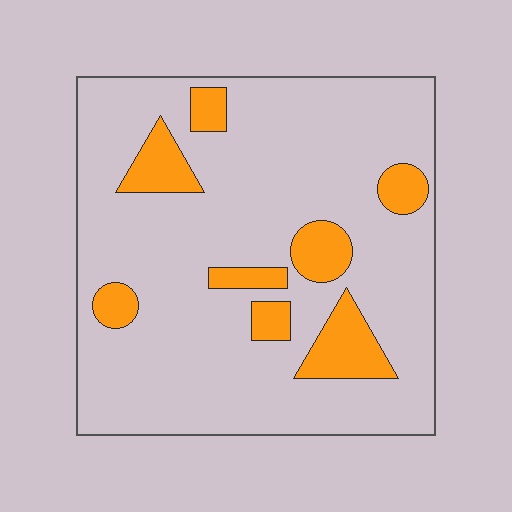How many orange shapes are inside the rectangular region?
8.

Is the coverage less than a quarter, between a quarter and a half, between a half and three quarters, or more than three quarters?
Less than a quarter.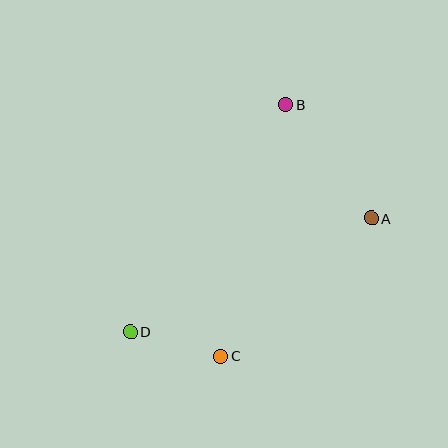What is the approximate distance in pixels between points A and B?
The distance between A and B is approximately 142 pixels.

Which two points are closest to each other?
Points C and D are closest to each other.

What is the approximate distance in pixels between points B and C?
The distance between B and C is approximately 260 pixels.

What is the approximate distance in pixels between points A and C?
The distance between A and C is approximately 205 pixels.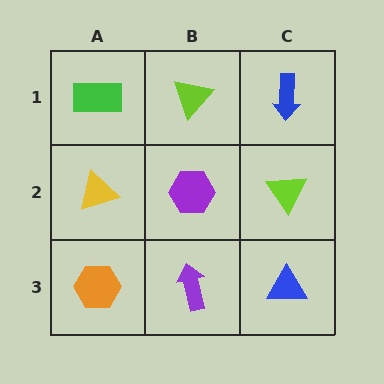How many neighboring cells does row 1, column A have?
2.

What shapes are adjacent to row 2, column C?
A blue arrow (row 1, column C), a blue triangle (row 3, column C), a purple hexagon (row 2, column B).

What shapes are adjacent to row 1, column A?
A yellow triangle (row 2, column A), a lime triangle (row 1, column B).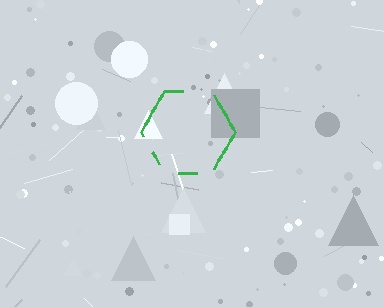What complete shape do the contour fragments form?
The contour fragments form a hexagon.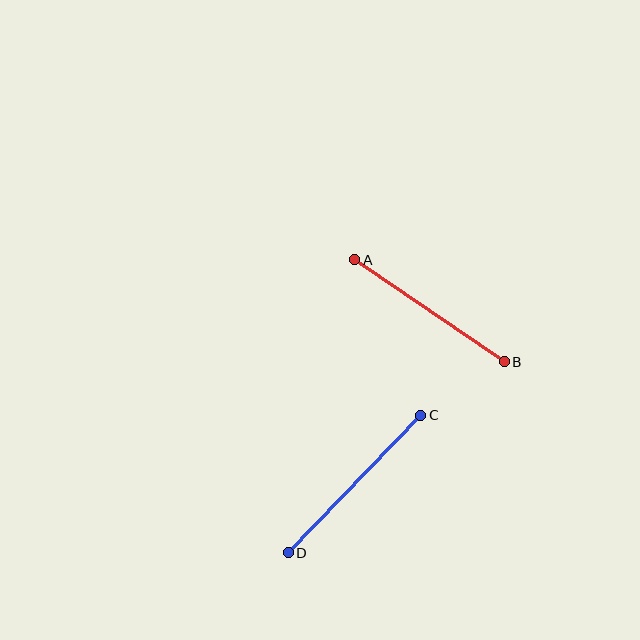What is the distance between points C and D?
The distance is approximately 191 pixels.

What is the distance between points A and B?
The distance is approximately 181 pixels.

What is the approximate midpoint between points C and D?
The midpoint is at approximately (354, 484) pixels.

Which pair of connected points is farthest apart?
Points C and D are farthest apart.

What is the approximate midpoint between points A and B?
The midpoint is at approximately (429, 311) pixels.